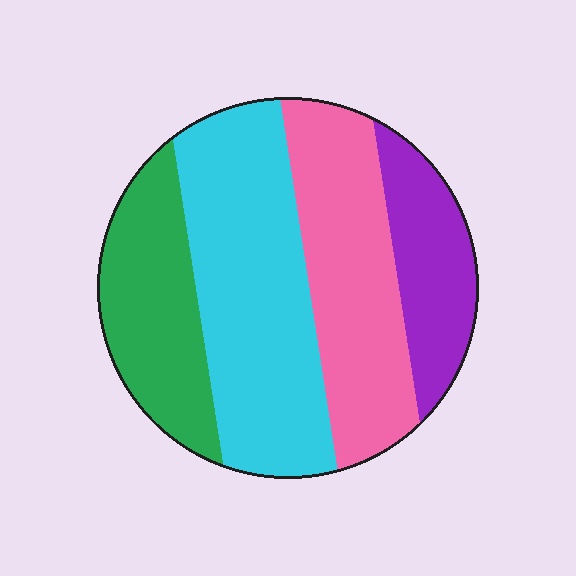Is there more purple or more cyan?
Cyan.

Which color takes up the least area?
Purple, at roughly 15%.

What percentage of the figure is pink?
Pink takes up about one quarter (1/4) of the figure.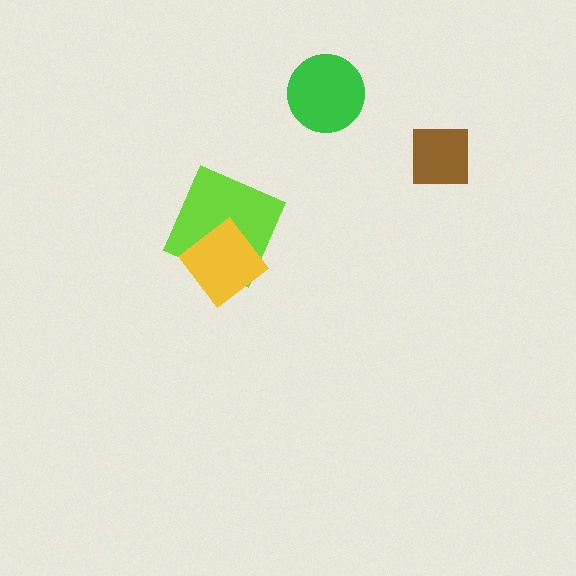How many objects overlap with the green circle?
0 objects overlap with the green circle.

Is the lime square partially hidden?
Yes, it is partially covered by another shape.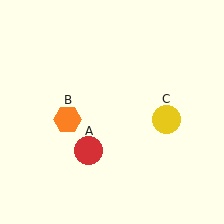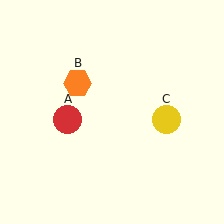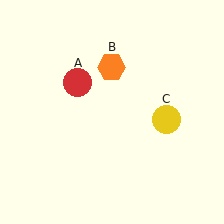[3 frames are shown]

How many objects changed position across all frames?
2 objects changed position: red circle (object A), orange hexagon (object B).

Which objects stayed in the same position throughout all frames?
Yellow circle (object C) remained stationary.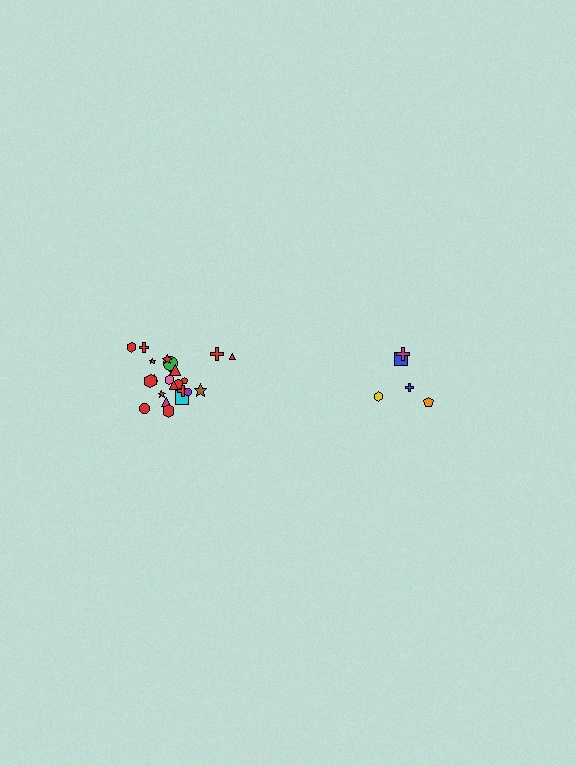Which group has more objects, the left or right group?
The left group.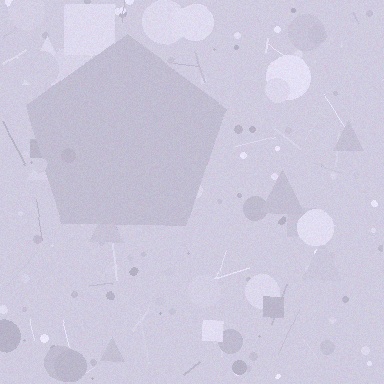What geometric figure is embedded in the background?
A pentagon is embedded in the background.